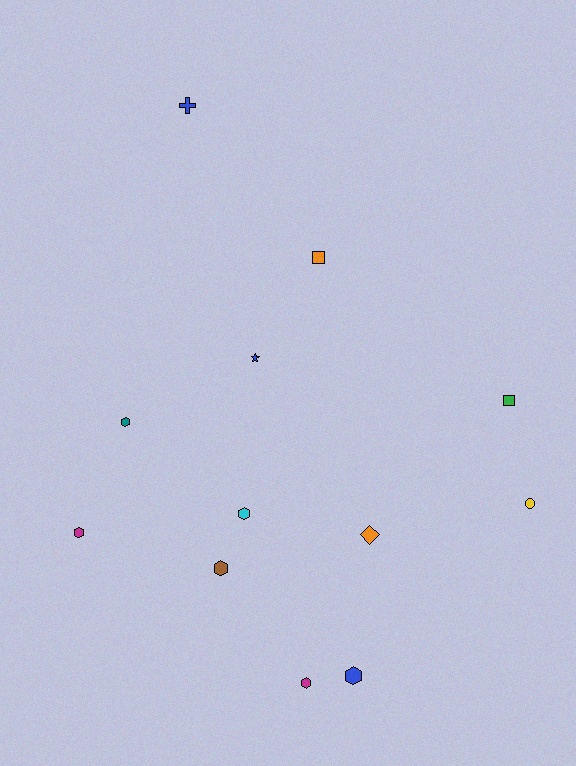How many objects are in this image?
There are 12 objects.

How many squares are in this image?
There are 2 squares.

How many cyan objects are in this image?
There is 1 cyan object.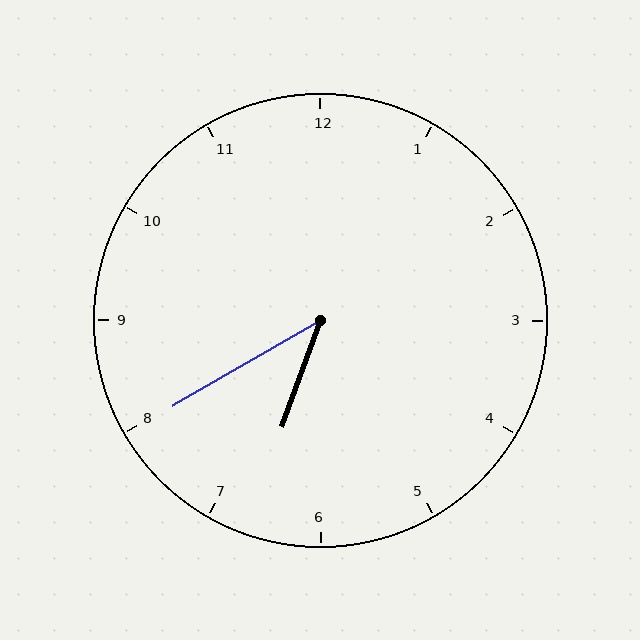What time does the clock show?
6:40.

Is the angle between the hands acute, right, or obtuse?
It is acute.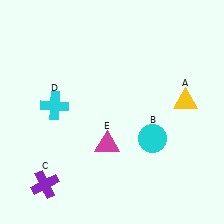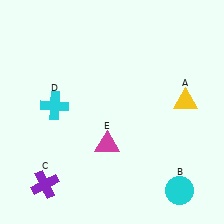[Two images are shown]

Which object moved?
The cyan circle (B) moved down.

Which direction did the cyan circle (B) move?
The cyan circle (B) moved down.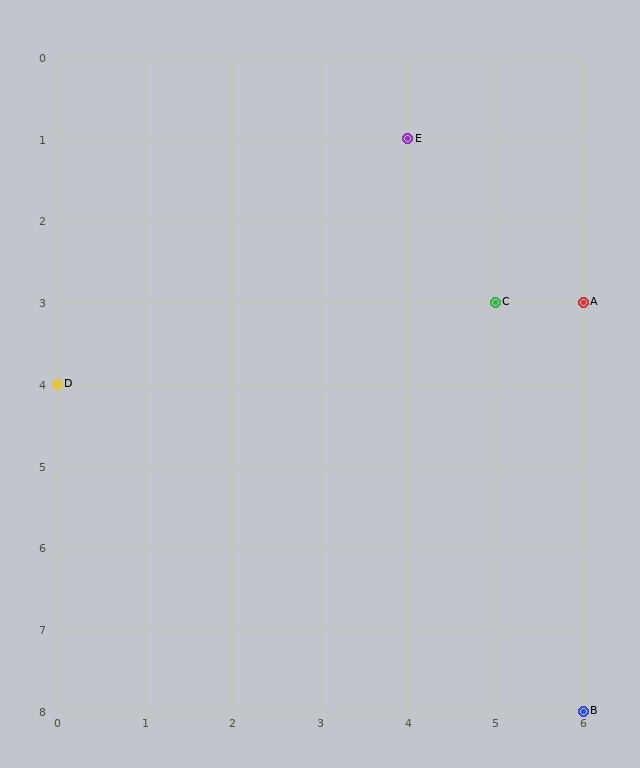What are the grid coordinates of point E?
Point E is at grid coordinates (4, 1).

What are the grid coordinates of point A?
Point A is at grid coordinates (6, 3).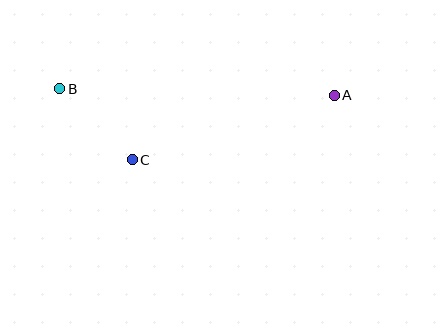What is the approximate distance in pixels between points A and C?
The distance between A and C is approximately 212 pixels.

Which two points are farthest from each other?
Points A and B are farthest from each other.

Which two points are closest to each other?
Points B and C are closest to each other.